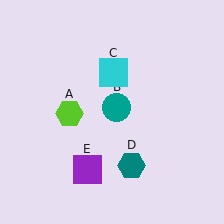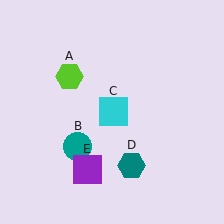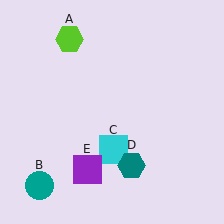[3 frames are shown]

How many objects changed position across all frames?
3 objects changed position: lime hexagon (object A), teal circle (object B), cyan square (object C).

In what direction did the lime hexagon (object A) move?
The lime hexagon (object A) moved up.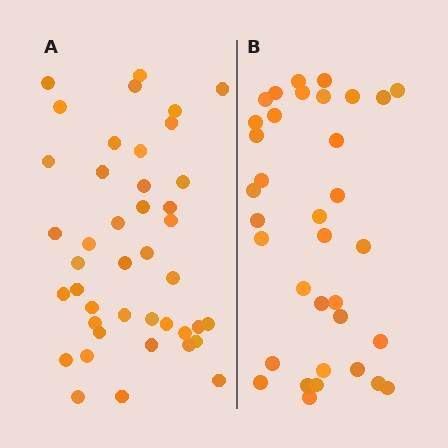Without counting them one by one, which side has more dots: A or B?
Region A (the left region) has more dots.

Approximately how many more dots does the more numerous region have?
Region A has roughly 8 or so more dots than region B.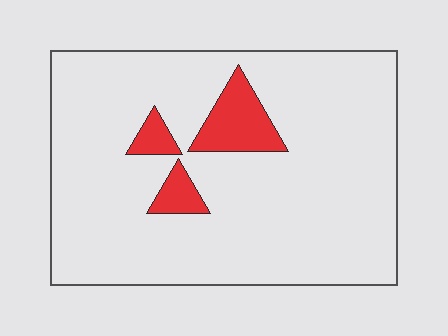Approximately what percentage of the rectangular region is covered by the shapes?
Approximately 10%.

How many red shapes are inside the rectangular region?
3.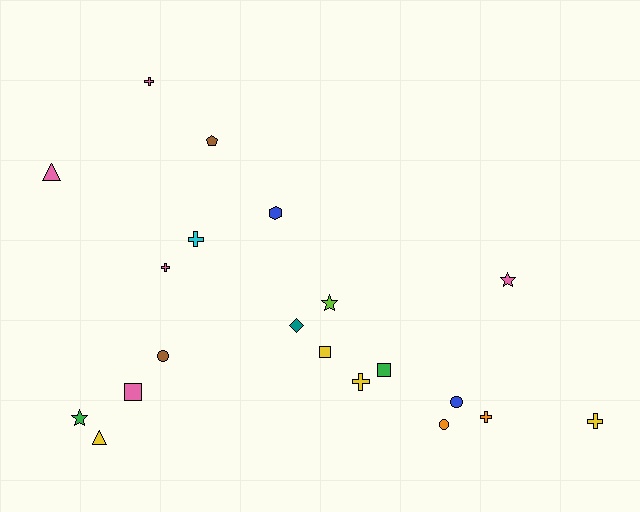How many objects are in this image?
There are 20 objects.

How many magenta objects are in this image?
There are no magenta objects.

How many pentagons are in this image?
There is 1 pentagon.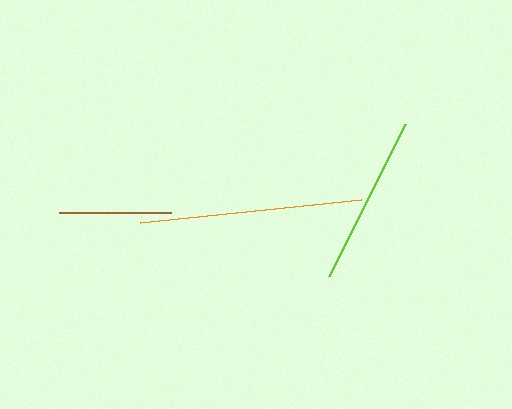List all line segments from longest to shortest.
From longest to shortest: orange, lime, brown.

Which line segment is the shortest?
The brown line is the shortest at approximately 112 pixels.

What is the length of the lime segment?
The lime segment is approximately 169 pixels long.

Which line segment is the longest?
The orange line is the longest at approximately 222 pixels.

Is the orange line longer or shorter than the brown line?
The orange line is longer than the brown line.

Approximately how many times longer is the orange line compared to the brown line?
The orange line is approximately 2.0 times the length of the brown line.